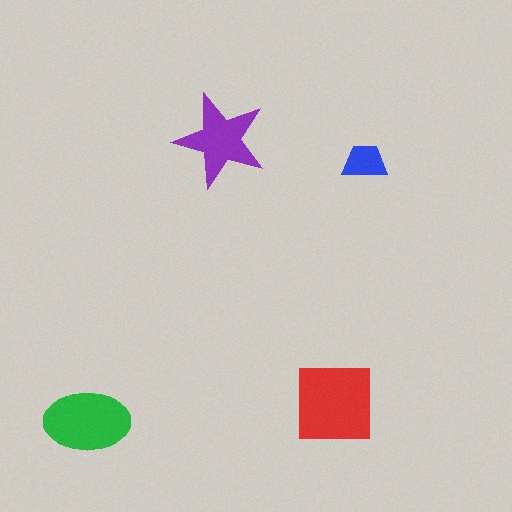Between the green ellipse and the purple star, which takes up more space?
The green ellipse.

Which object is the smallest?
The blue trapezoid.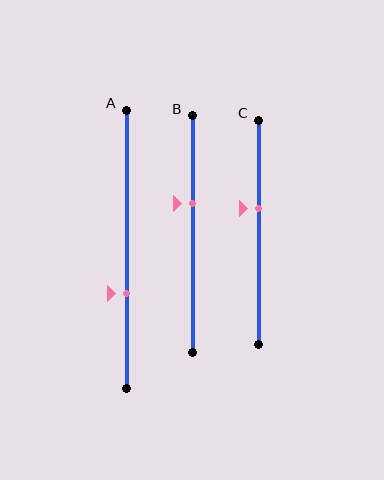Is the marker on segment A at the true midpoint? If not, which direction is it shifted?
No, the marker on segment A is shifted downward by about 16% of the segment length.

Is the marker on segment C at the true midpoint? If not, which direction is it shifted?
No, the marker on segment C is shifted upward by about 11% of the segment length.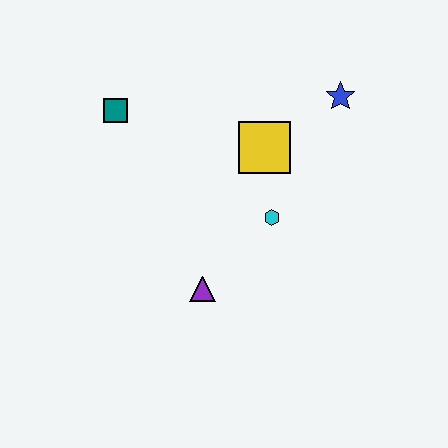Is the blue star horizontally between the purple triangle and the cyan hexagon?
No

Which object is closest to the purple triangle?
The cyan hexagon is closest to the purple triangle.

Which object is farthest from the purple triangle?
The blue star is farthest from the purple triangle.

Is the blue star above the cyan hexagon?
Yes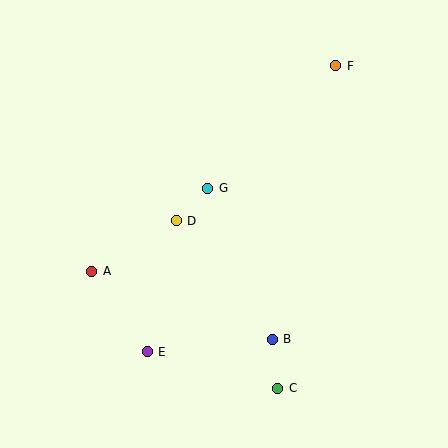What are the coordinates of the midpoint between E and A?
The midpoint between E and A is at (120, 311).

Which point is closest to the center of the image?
Point G at (208, 188) is closest to the center.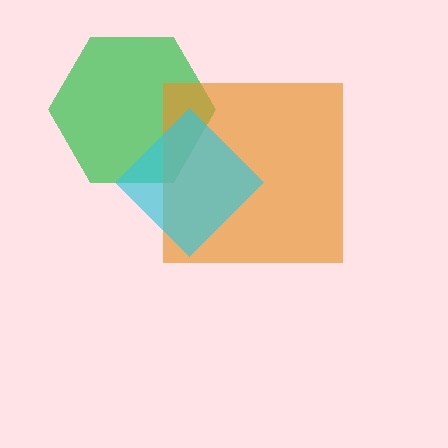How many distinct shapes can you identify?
There are 3 distinct shapes: a green hexagon, an orange square, a cyan diamond.